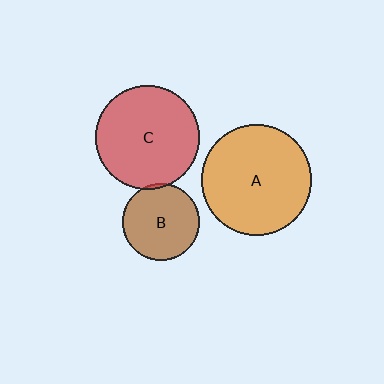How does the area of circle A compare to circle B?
Approximately 2.1 times.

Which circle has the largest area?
Circle A (orange).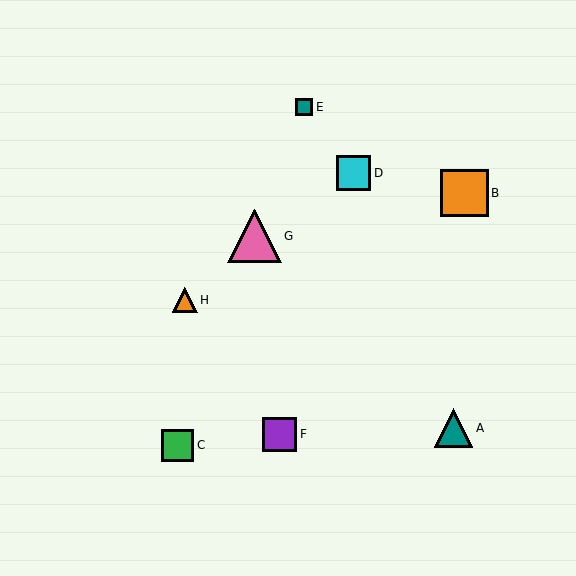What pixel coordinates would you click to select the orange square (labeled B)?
Click at (465, 193) to select the orange square B.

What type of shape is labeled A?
Shape A is a teal triangle.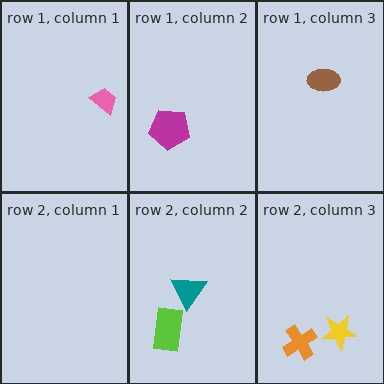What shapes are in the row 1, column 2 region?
The magenta pentagon.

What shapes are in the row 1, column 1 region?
The pink trapezoid.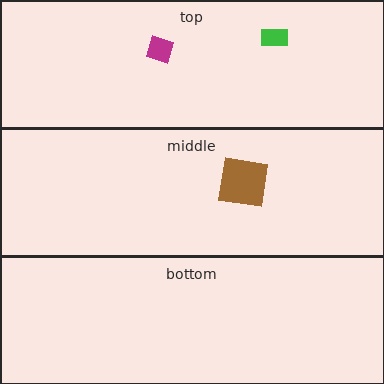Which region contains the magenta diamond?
The top region.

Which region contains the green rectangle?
The top region.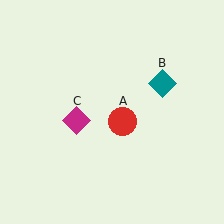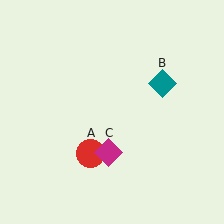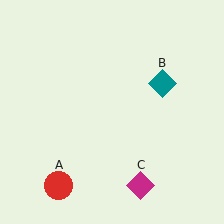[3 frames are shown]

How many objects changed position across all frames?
2 objects changed position: red circle (object A), magenta diamond (object C).